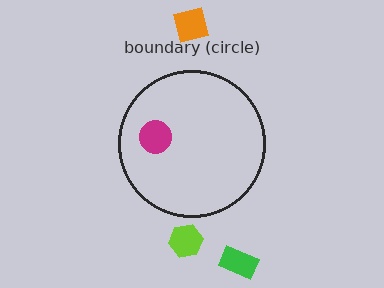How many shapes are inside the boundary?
1 inside, 3 outside.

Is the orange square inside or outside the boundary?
Outside.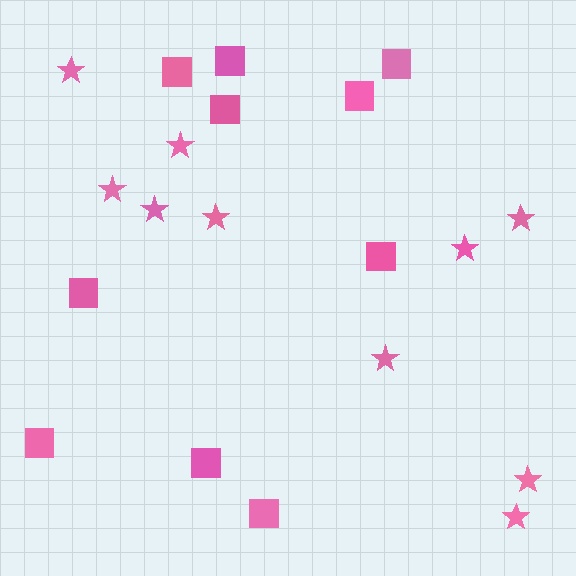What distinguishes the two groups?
There are 2 groups: one group of stars (10) and one group of squares (10).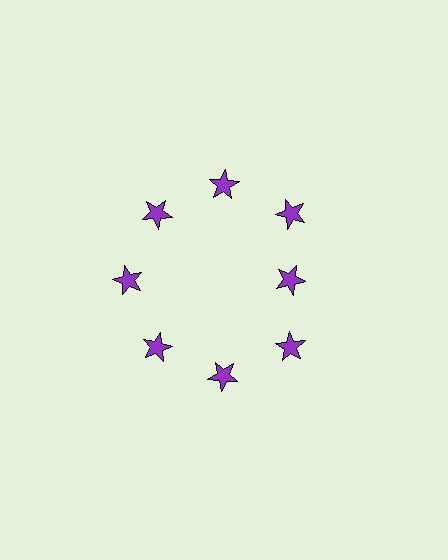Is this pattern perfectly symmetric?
No. The 8 purple stars are arranged in a ring, but one element near the 3 o'clock position is pulled inward toward the center, breaking the 8-fold rotational symmetry.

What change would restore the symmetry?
The symmetry would be restored by moving it outward, back onto the ring so that all 8 stars sit at equal angles and equal distance from the center.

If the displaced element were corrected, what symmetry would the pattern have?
It would have 8-fold rotational symmetry — the pattern would map onto itself every 45 degrees.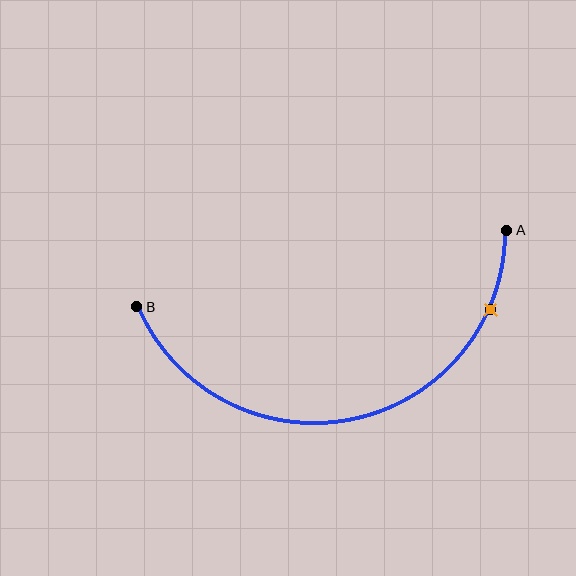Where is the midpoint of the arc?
The arc midpoint is the point on the curve farthest from the straight line joining A and B. It sits below that line.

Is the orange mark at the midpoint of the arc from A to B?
No. The orange mark lies on the arc but is closer to endpoint A. The arc midpoint would be at the point on the curve equidistant along the arc from both A and B.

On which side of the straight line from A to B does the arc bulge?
The arc bulges below the straight line connecting A and B.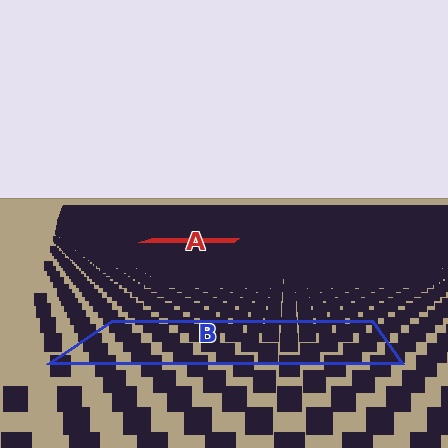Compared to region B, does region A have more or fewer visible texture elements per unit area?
Region A has more texture elements per unit area — they are packed more densely because it is farther away.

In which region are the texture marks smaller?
The texture marks are smaller in region A, because it is farther away.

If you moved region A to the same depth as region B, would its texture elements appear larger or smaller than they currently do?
They would appear larger. At a closer depth, the same texture elements are projected at a bigger on-screen size.